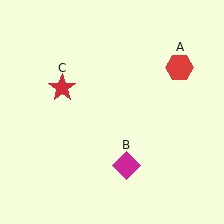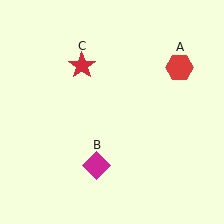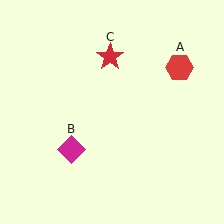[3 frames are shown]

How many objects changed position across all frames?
2 objects changed position: magenta diamond (object B), red star (object C).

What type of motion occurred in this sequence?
The magenta diamond (object B), red star (object C) rotated clockwise around the center of the scene.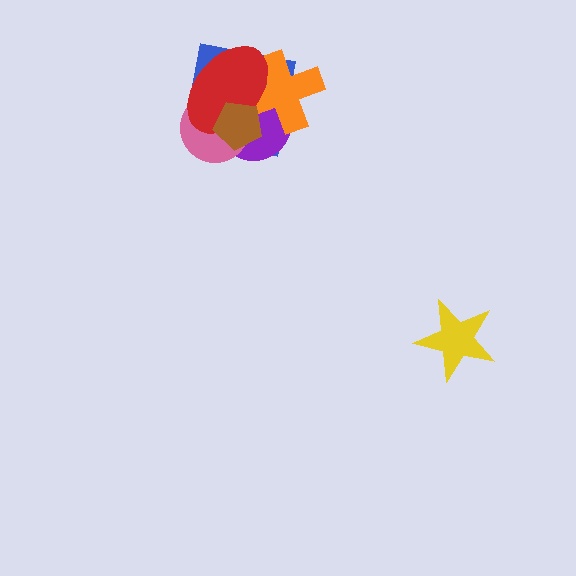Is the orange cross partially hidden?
Yes, it is partially covered by another shape.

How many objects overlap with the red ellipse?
5 objects overlap with the red ellipse.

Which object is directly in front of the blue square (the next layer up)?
The purple circle is directly in front of the blue square.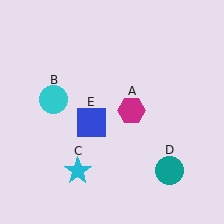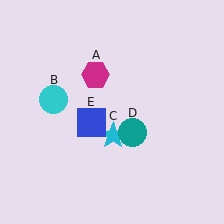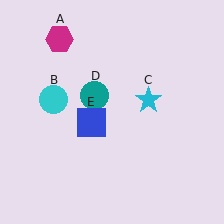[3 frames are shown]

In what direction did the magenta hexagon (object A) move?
The magenta hexagon (object A) moved up and to the left.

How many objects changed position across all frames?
3 objects changed position: magenta hexagon (object A), cyan star (object C), teal circle (object D).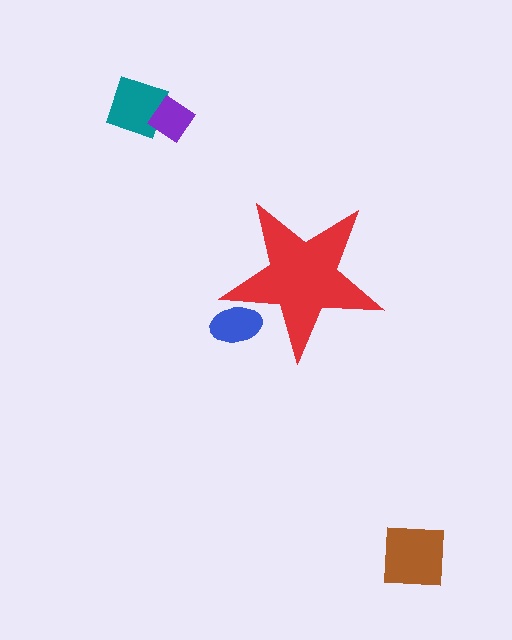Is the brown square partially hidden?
No, the brown square is fully visible.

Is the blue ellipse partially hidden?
Yes, the blue ellipse is partially hidden behind the red star.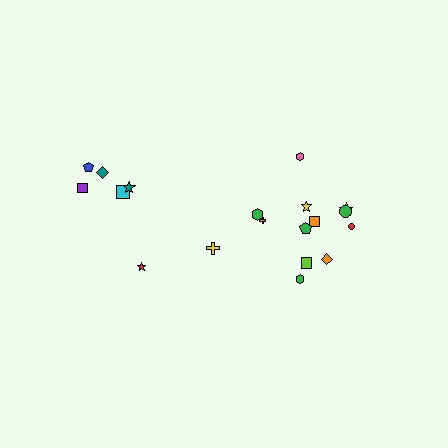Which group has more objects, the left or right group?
The right group.